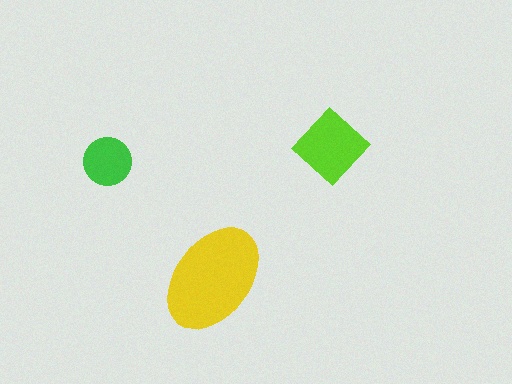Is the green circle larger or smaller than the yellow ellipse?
Smaller.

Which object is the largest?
The yellow ellipse.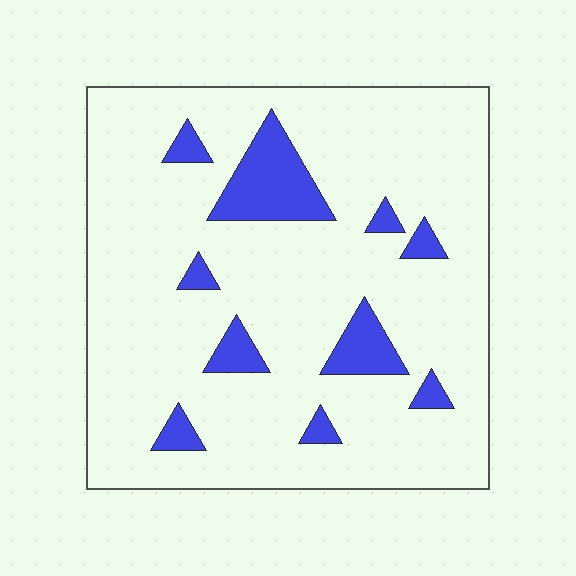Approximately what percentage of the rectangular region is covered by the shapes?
Approximately 15%.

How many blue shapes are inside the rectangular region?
10.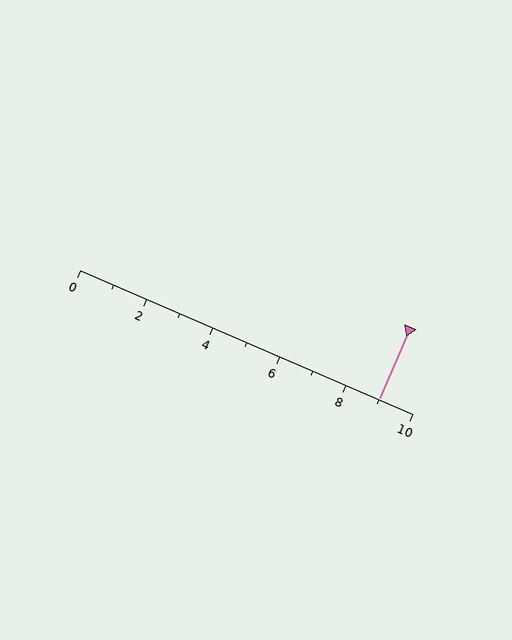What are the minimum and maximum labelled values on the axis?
The axis runs from 0 to 10.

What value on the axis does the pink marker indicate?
The marker indicates approximately 9.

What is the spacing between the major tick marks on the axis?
The major ticks are spaced 2 apart.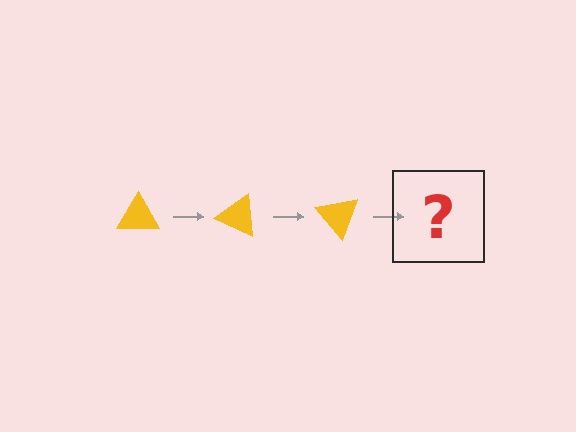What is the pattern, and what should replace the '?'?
The pattern is that the triangle rotates 25 degrees each step. The '?' should be a yellow triangle rotated 75 degrees.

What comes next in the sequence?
The next element should be a yellow triangle rotated 75 degrees.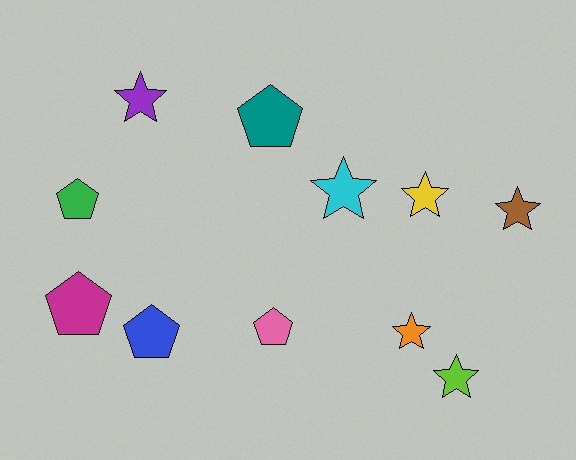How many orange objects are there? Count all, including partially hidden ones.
There is 1 orange object.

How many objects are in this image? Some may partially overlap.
There are 11 objects.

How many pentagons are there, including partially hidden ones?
There are 5 pentagons.